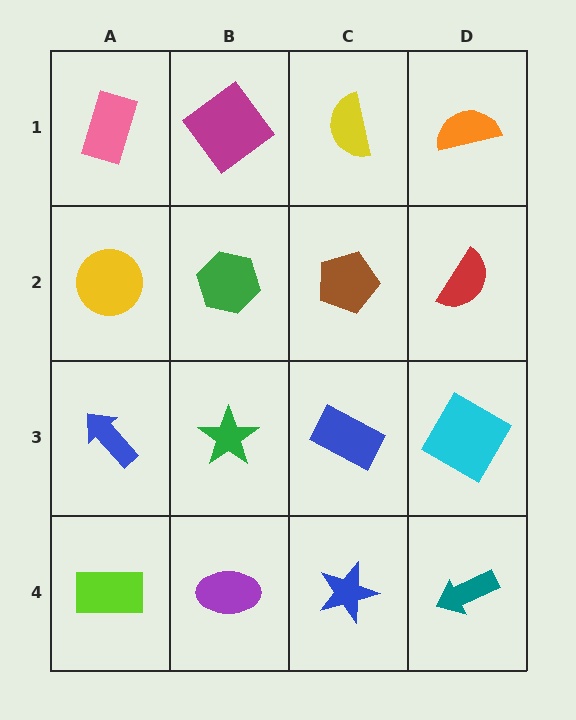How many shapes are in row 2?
4 shapes.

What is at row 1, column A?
A pink rectangle.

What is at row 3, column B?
A green star.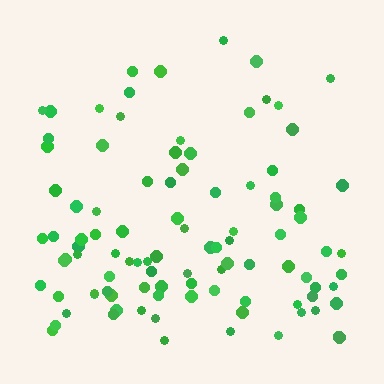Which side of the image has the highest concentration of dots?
The bottom.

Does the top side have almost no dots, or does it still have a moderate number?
Still a moderate number, just noticeably fewer than the bottom.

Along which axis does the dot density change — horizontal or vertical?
Vertical.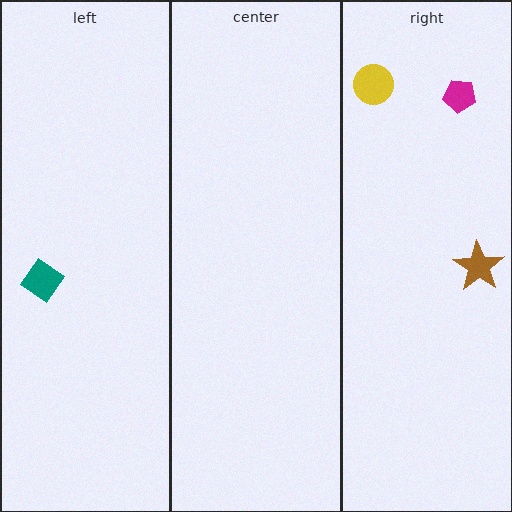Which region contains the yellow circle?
The right region.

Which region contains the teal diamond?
The left region.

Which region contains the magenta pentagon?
The right region.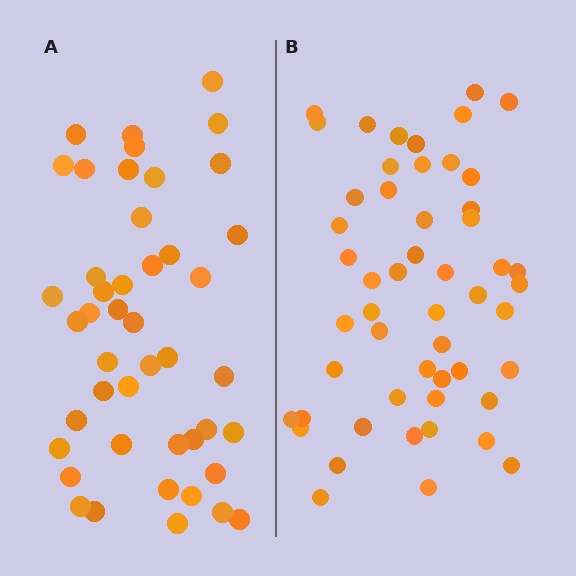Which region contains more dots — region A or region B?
Region B (the right region) has more dots.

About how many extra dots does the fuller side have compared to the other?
Region B has roughly 8 or so more dots than region A.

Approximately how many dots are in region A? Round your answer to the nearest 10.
About 40 dots. (The exact count is 45, which rounds to 40.)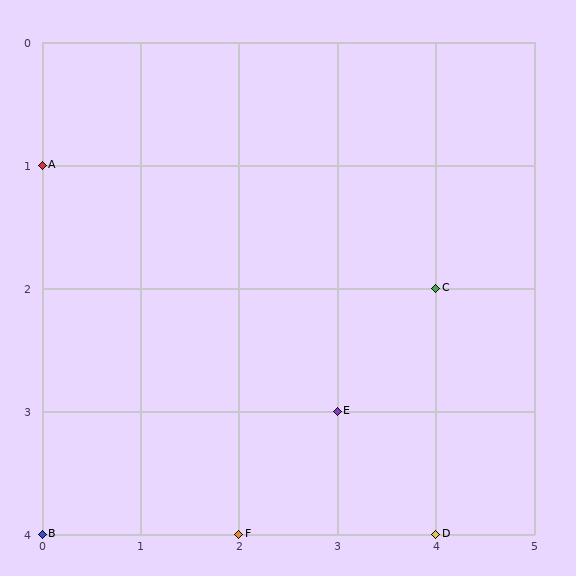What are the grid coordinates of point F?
Point F is at grid coordinates (2, 4).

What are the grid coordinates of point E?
Point E is at grid coordinates (3, 3).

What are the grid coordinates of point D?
Point D is at grid coordinates (4, 4).